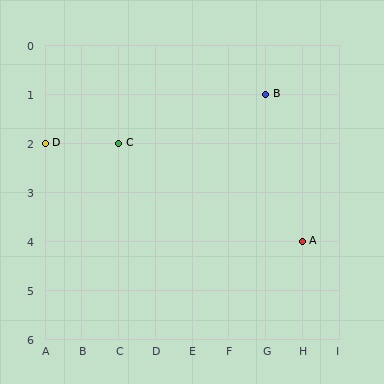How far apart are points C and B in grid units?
Points C and B are 4 columns and 1 row apart (about 4.1 grid units diagonally).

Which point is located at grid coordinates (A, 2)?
Point D is at (A, 2).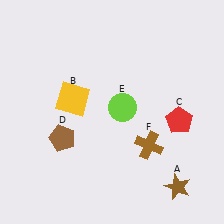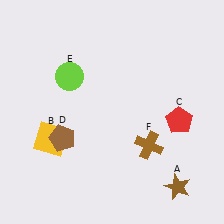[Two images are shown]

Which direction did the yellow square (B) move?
The yellow square (B) moved down.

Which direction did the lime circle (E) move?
The lime circle (E) moved left.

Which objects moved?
The objects that moved are: the yellow square (B), the lime circle (E).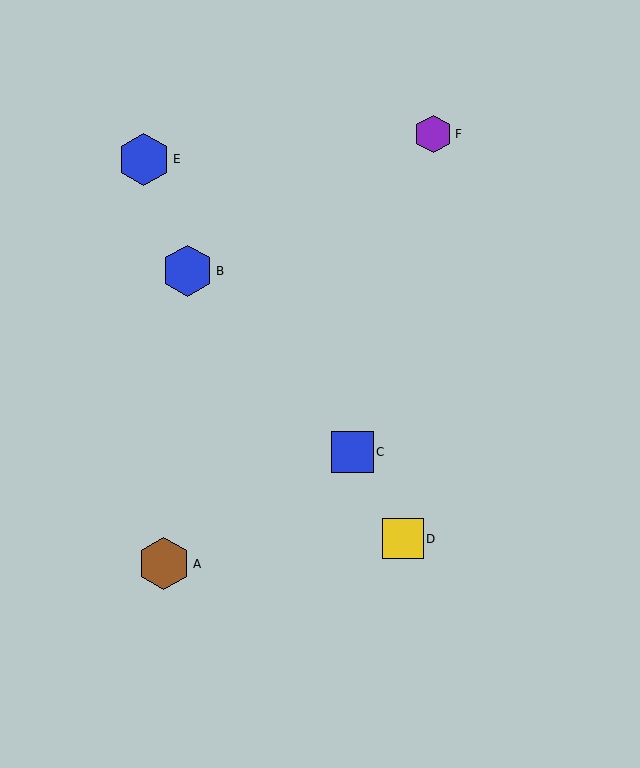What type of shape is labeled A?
Shape A is a brown hexagon.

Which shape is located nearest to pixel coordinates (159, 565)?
The brown hexagon (labeled A) at (164, 564) is nearest to that location.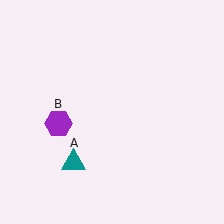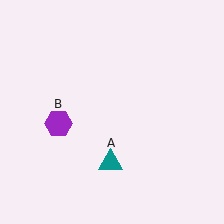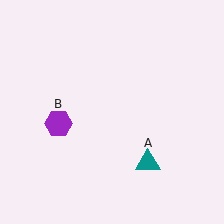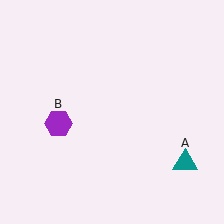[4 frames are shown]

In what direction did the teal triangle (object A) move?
The teal triangle (object A) moved right.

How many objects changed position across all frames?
1 object changed position: teal triangle (object A).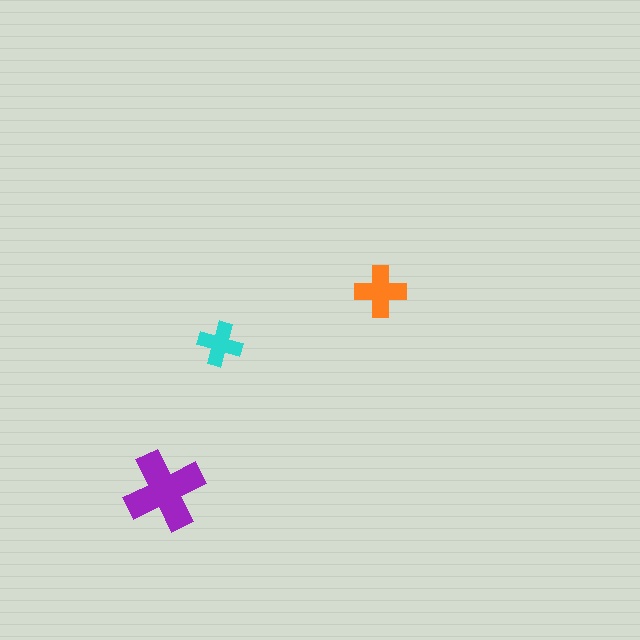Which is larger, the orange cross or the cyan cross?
The orange one.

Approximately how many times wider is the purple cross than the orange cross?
About 1.5 times wider.